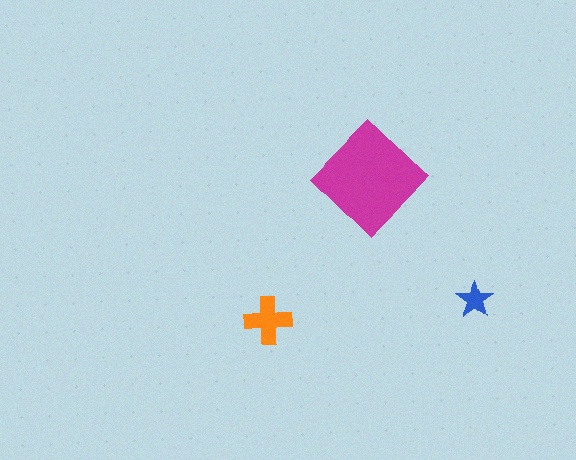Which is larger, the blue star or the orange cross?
The orange cross.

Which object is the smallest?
The blue star.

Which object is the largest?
The magenta diamond.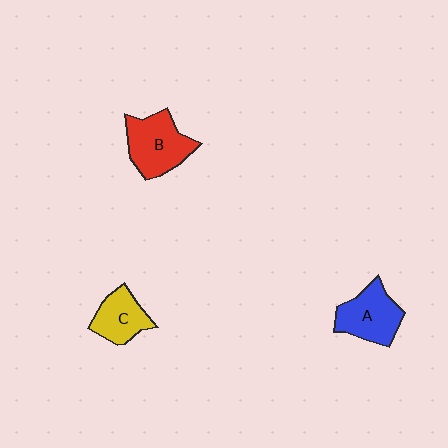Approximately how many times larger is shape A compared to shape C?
Approximately 1.3 times.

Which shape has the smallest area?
Shape C (yellow).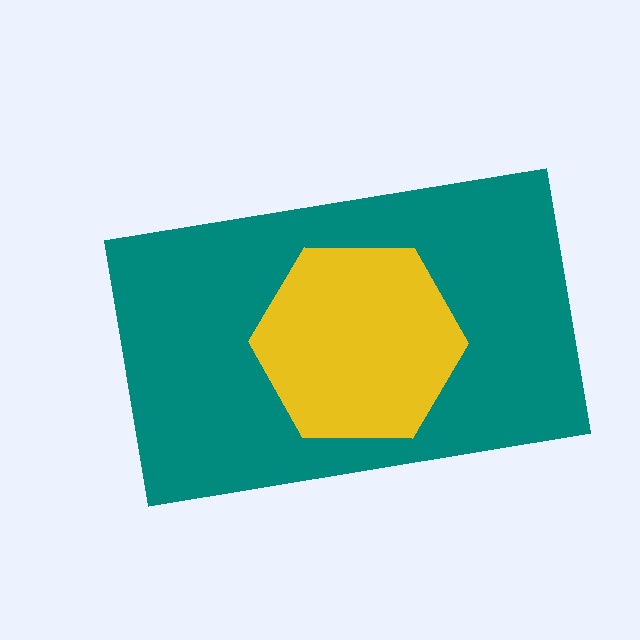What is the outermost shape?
The teal rectangle.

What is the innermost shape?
The yellow hexagon.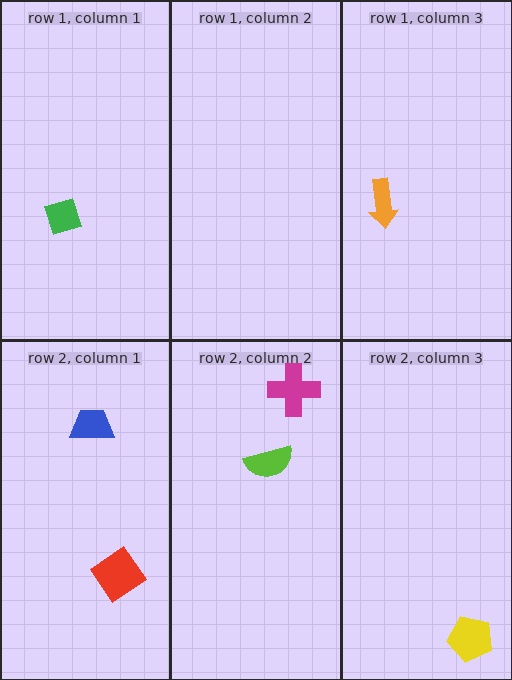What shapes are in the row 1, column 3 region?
The orange arrow.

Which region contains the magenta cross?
The row 2, column 2 region.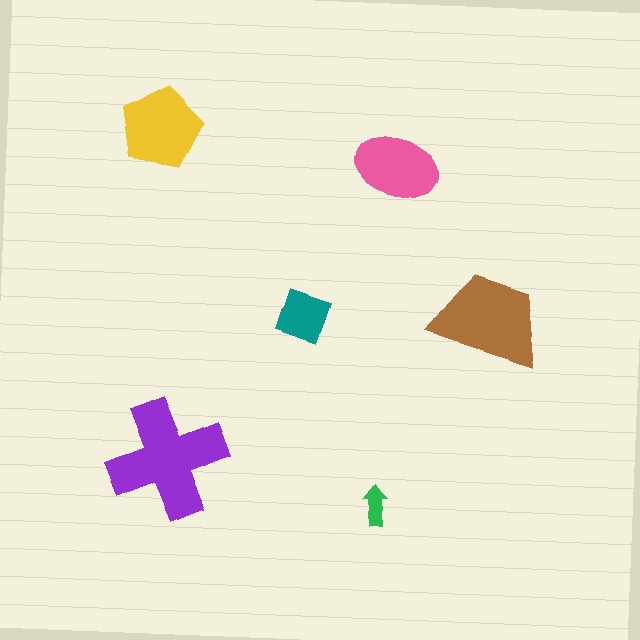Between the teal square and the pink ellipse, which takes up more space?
The pink ellipse.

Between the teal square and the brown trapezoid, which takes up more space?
The brown trapezoid.